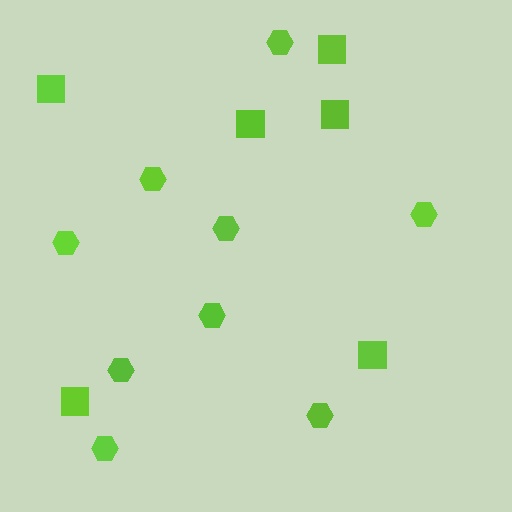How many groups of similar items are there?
There are 2 groups: one group of squares (6) and one group of hexagons (9).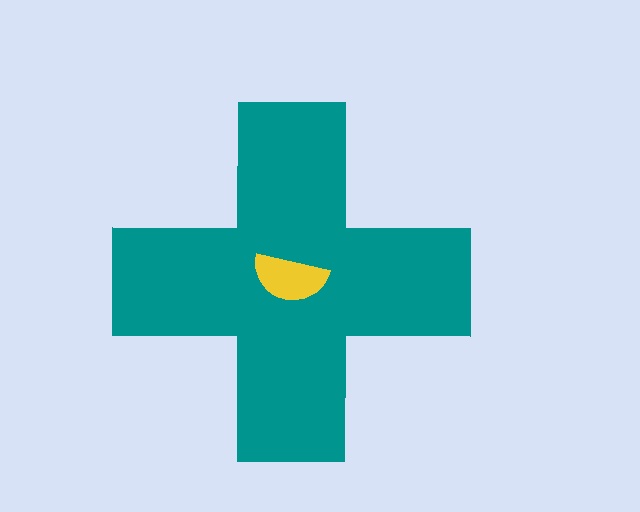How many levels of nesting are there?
2.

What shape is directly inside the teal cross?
The yellow semicircle.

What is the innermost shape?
The yellow semicircle.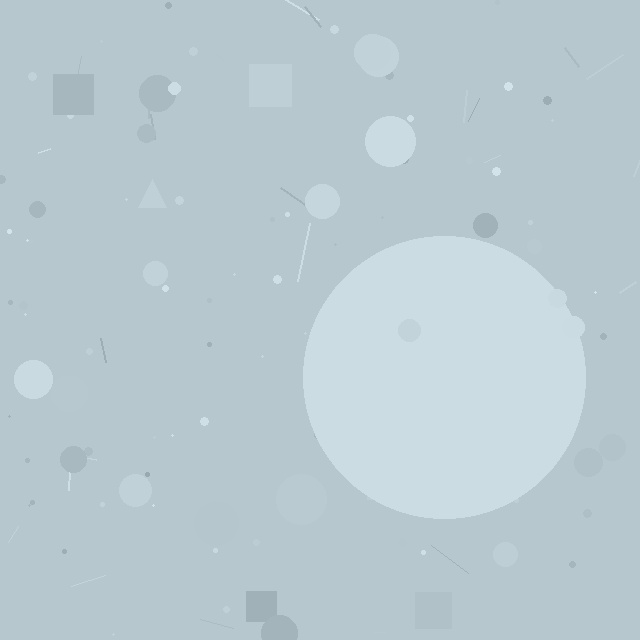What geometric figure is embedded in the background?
A circle is embedded in the background.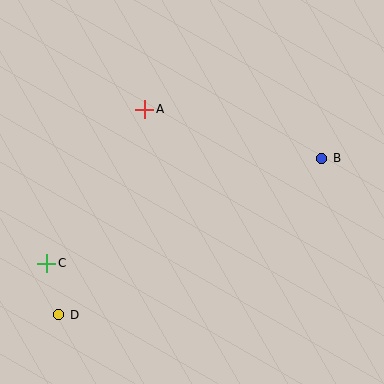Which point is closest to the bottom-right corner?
Point B is closest to the bottom-right corner.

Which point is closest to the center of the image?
Point A at (145, 109) is closest to the center.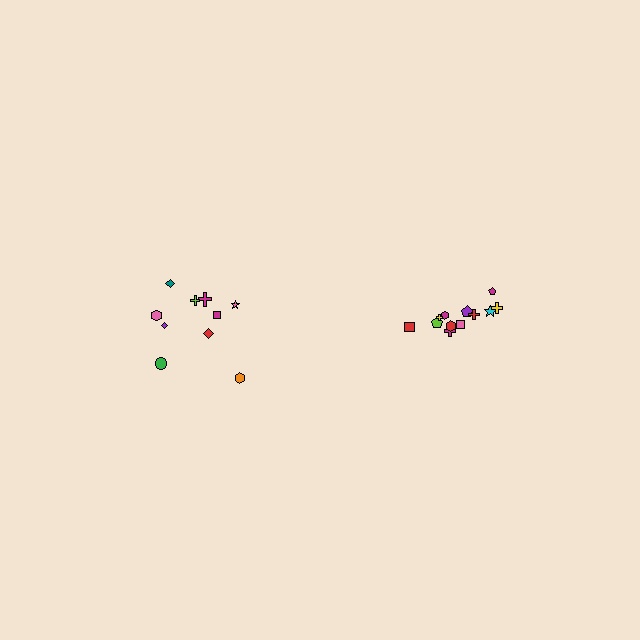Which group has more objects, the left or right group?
The right group.